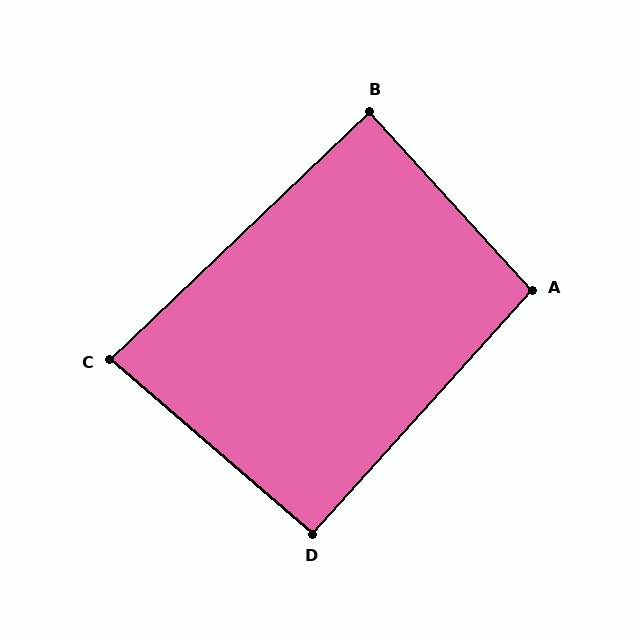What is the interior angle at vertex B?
Approximately 89 degrees (approximately right).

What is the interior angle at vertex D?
Approximately 91 degrees (approximately right).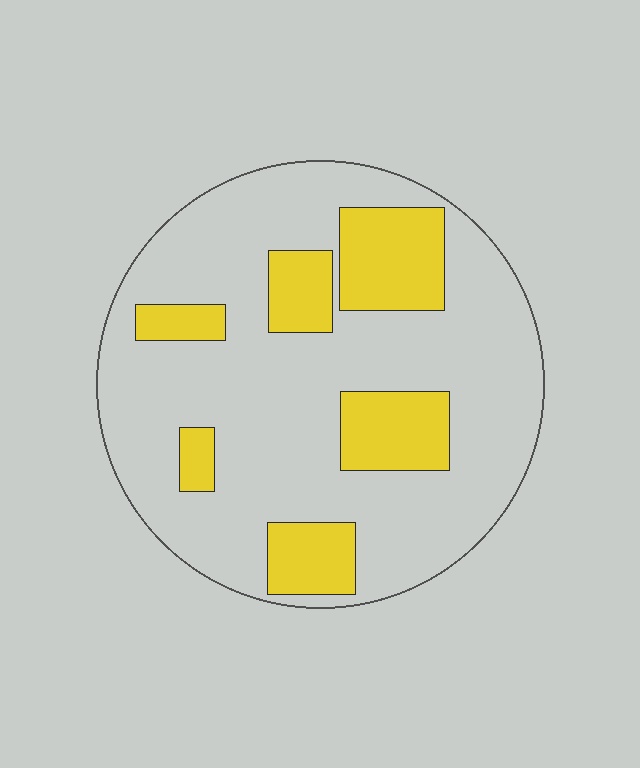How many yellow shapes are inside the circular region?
6.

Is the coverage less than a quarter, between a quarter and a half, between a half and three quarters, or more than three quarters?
Less than a quarter.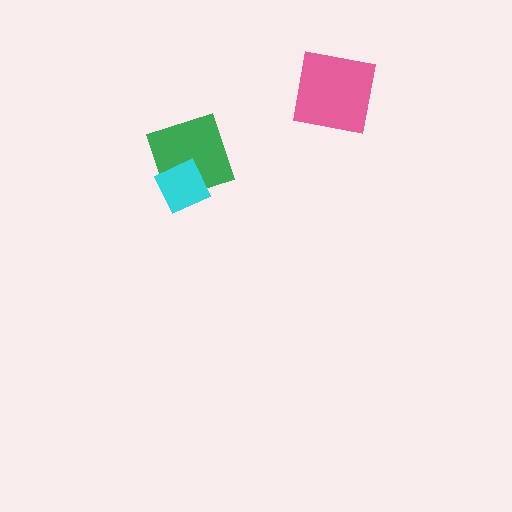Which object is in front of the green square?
The cyan diamond is in front of the green square.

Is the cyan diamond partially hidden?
No, no other shape covers it.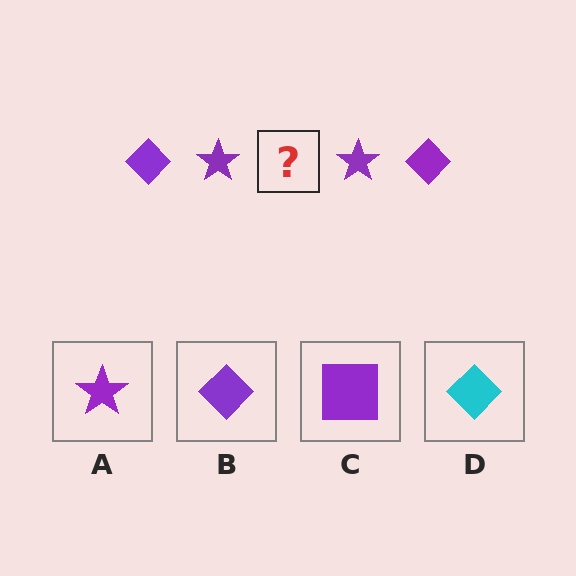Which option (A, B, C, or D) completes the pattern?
B.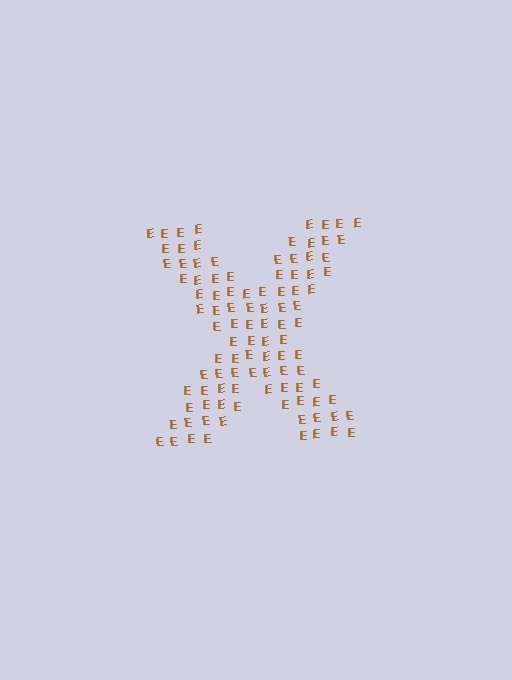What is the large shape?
The large shape is the letter X.